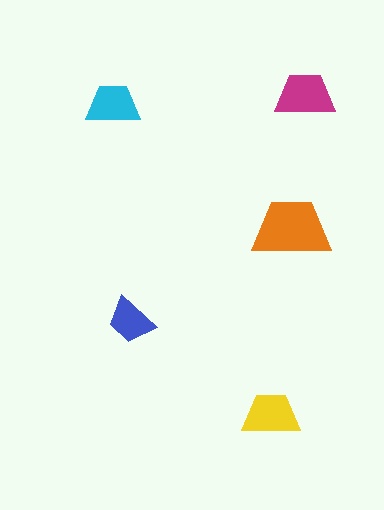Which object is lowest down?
The yellow trapezoid is bottommost.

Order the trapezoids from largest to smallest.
the orange one, the magenta one, the yellow one, the cyan one, the blue one.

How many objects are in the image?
There are 5 objects in the image.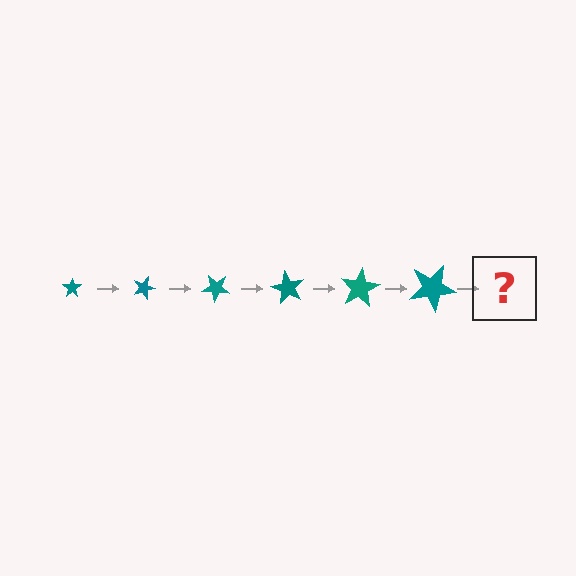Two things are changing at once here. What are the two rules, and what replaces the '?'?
The two rules are that the star grows larger each step and it rotates 20 degrees each step. The '?' should be a star, larger than the previous one and rotated 120 degrees from the start.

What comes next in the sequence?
The next element should be a star, larger than the previous one and rotated 120 degrees from the start.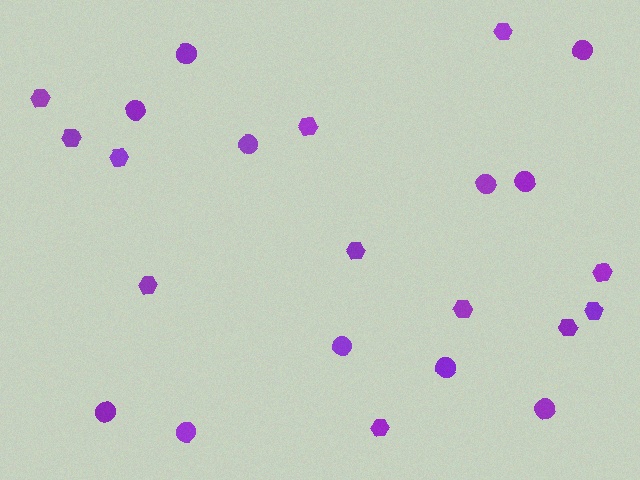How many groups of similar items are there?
There are 2 groups: one group of hexagons (12) and one group of circles (11).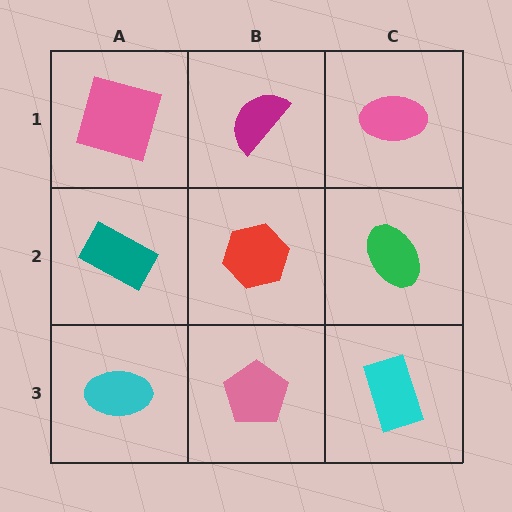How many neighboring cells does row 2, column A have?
3.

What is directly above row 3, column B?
A red hexagon.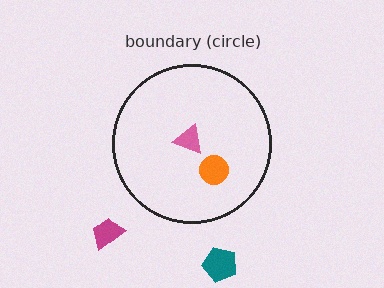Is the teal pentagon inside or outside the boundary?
Outside.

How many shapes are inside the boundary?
2 inside, 2 outside.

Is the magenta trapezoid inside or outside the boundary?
Outside.